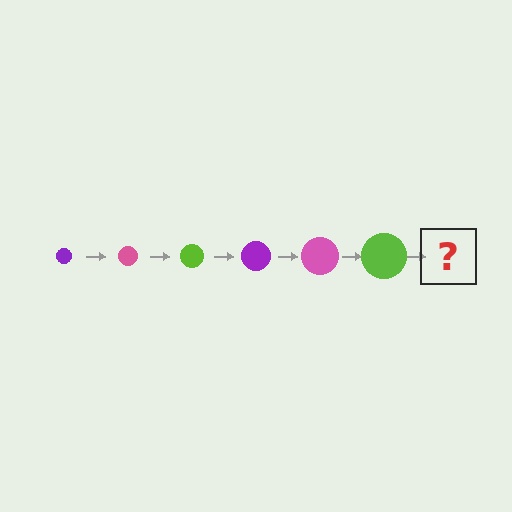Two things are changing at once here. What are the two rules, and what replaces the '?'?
The two rules are that the circle grows larger each step and the color cycles through purple, pink, and lime. The '?' should be a purple circle, larger than the previous one.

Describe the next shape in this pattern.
It should be a purple circle, larger than the previous one.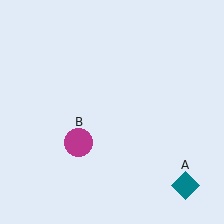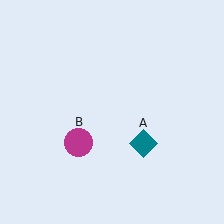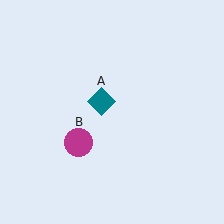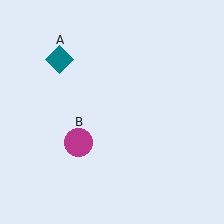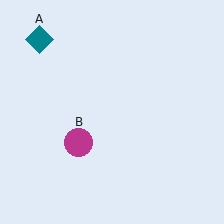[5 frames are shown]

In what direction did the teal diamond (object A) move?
The teal diamond (object A) moved up and to the left.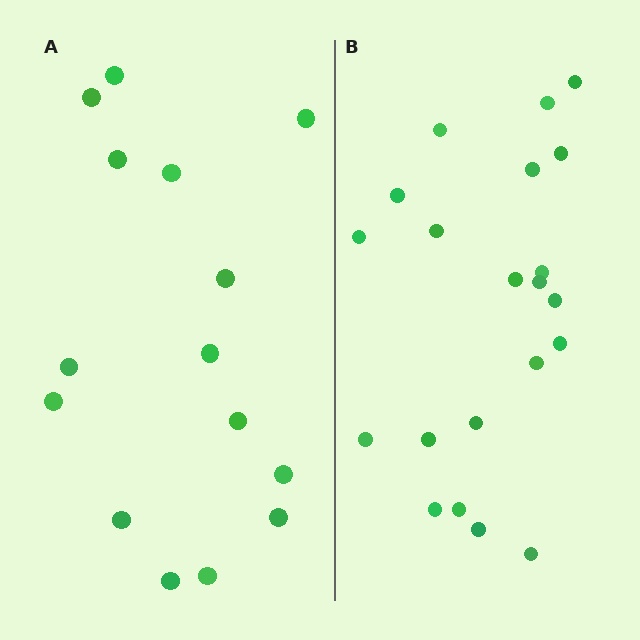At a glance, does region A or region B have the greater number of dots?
Region B (the right region) has more dots.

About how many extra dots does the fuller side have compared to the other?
Region B has about 6 more dots than region A.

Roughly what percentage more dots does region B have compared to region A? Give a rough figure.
About 40% more.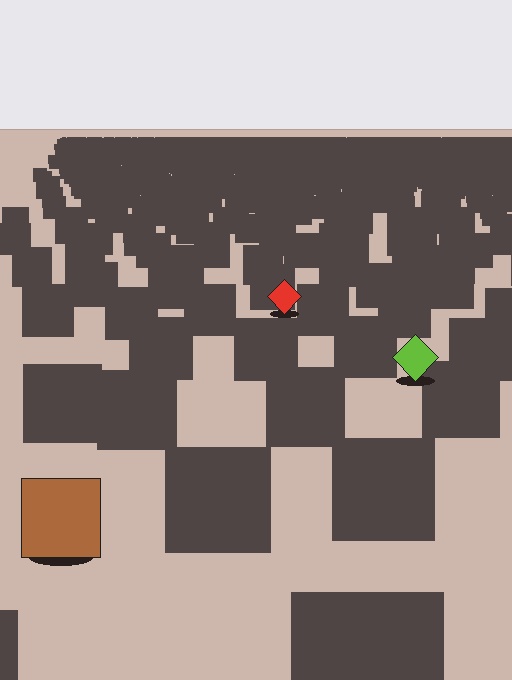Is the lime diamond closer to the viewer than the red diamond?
Yes. The lime diamond is closer — you can tell from the texture gradient: the ground texture is coarser near it.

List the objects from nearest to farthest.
From nearest to farthest: the brown square, the lime diamond, the red diamond.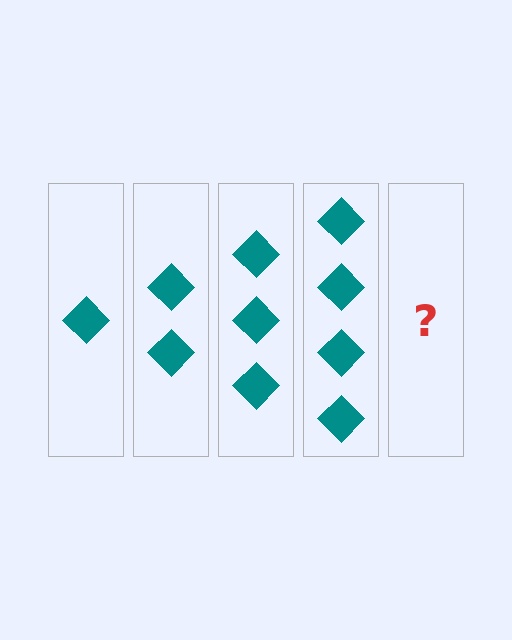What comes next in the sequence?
The next element should be 5 diamonds.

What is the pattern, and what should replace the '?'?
The pattern is that each step adds one more diamond. The '?' should be 5 diamonds.